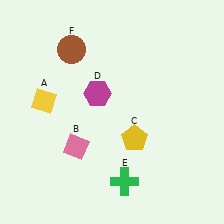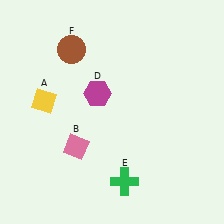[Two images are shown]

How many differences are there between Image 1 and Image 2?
There is 1 difference between the two images.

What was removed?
The yellow pentagon (C) was removed in Image 2.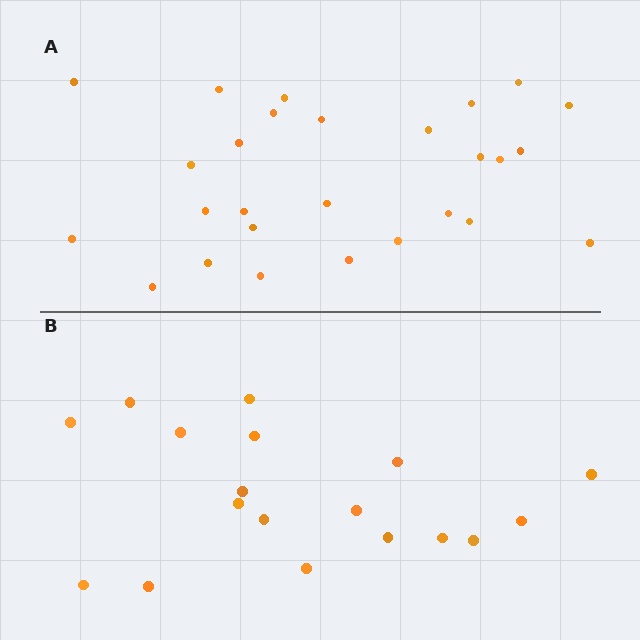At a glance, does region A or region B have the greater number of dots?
Region A (the top region) has more dots.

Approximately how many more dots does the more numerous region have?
Region A has roughly 8 or so more dots than region B.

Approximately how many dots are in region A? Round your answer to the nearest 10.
About 30 dots. (The exact count is 27, which rounds to 30.)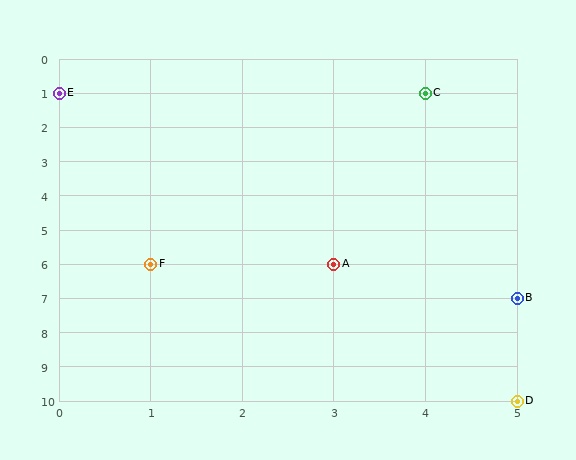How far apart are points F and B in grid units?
Points F and B are 4 columns and 1 row apart (about 4.1 grid units diagonally).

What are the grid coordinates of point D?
Point D is at grid coordinates (5, 10).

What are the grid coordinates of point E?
Point E is at grid coordinates (0, 1).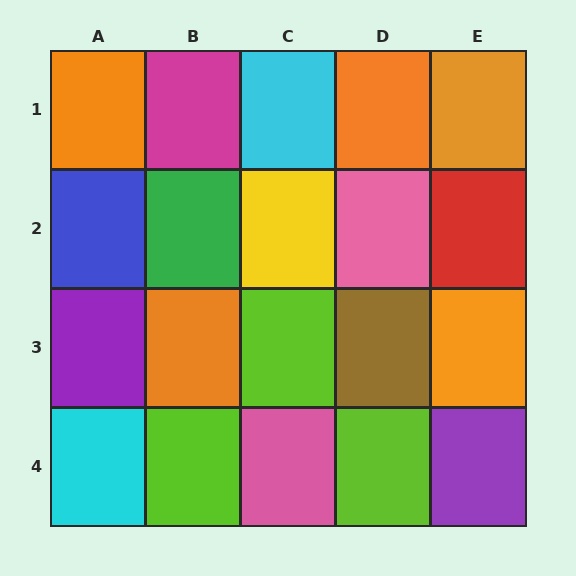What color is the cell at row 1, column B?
Magenta.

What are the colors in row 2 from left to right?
Blue, green, yellow, pink, red.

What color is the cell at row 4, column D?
Lime.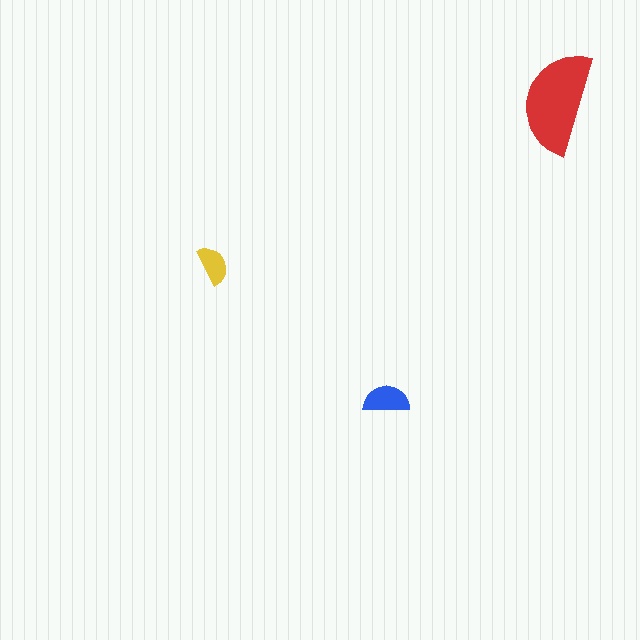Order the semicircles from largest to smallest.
the red one, the blue one, the yellow one.